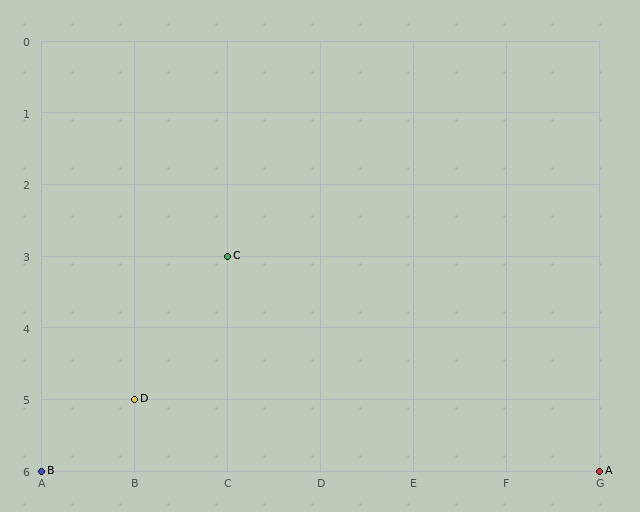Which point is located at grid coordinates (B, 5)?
Point D is at (B, 5).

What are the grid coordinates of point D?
Point D is at grid coordinates (B, 5).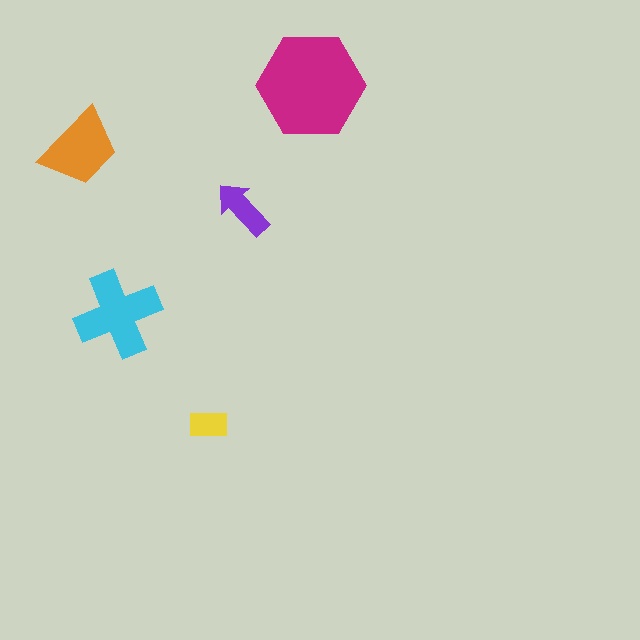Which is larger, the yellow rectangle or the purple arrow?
The purple arrow.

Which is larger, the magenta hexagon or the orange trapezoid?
The magenta hexagon.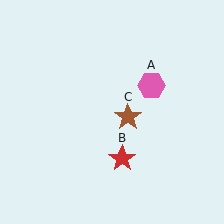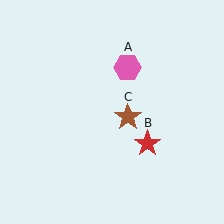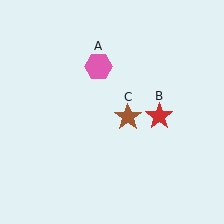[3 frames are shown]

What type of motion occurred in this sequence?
The pink hexagon (object A), red star (object B) rotated counterclockwise around the center of the scene.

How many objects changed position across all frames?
2 objects changed position: pink hexagon (object A), red star (object B).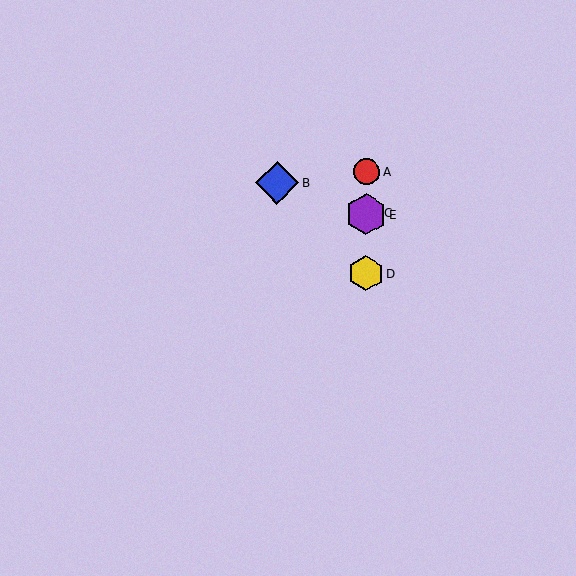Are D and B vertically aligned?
No, D is at x≈366 and B is at x≈277.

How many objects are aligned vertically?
4 objects (A, C, D, E) are aligned vertically.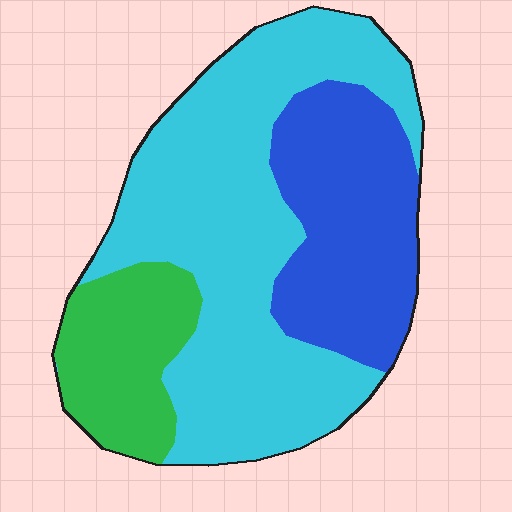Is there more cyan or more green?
Cyan.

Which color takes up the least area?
Green, at roughly 15%.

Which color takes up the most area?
Cyan, at roughly 55%.